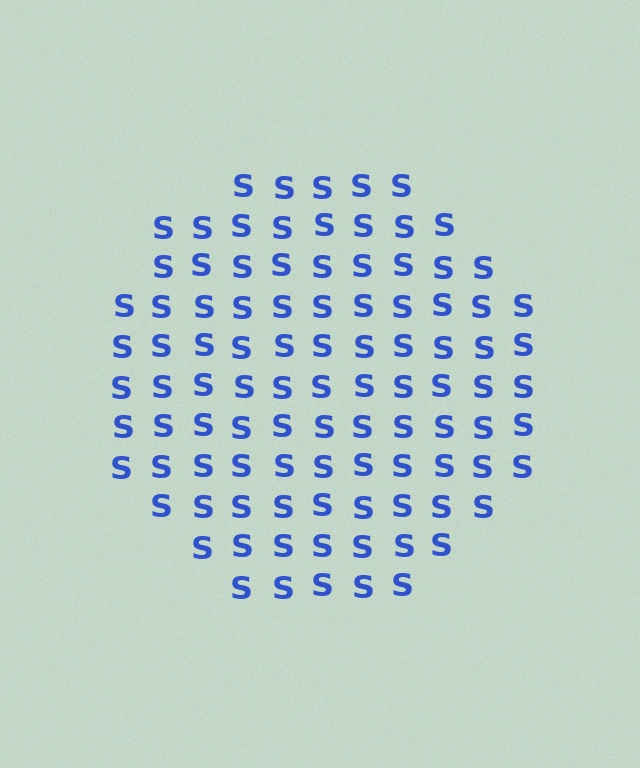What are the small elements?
The small elements are letter S's.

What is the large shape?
The large shape is a circle.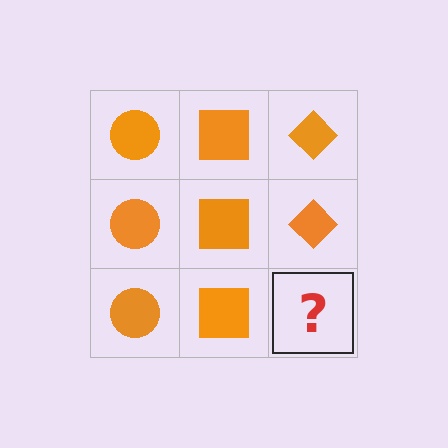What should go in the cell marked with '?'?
The missing cell should contain an orange diamond.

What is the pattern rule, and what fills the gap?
The rule is that each column has a consistent shape. The gap should be filled with an orange diamond.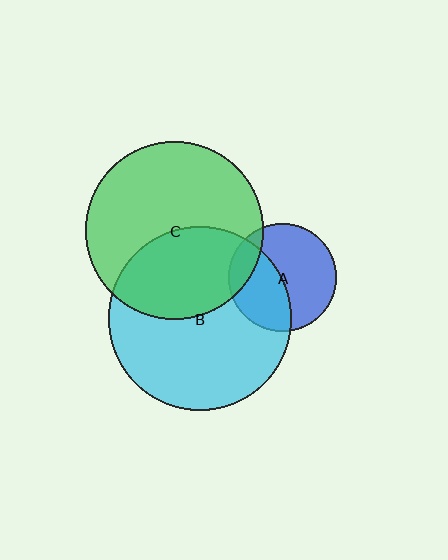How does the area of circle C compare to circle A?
Approximately 2.7 times.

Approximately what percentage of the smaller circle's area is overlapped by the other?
Approximately 45%.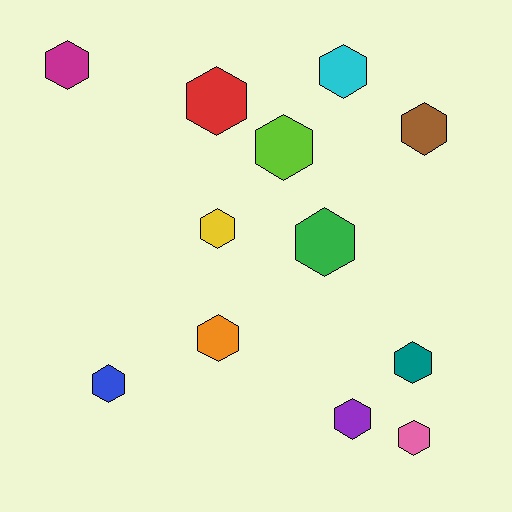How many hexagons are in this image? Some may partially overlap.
There are 12 hexagons.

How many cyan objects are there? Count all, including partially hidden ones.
There is 1 cyan object.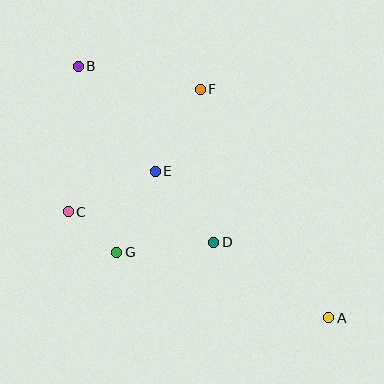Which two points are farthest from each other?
Points A and B are farthest from each other.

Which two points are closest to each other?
Points C and G are closest to each other.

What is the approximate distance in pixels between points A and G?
The distance between A and G is approximately 222 pixels.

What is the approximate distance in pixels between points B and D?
The distance between B and D is approximately 222 pixels.